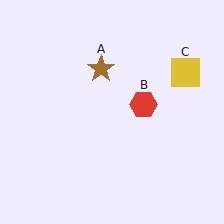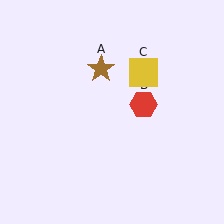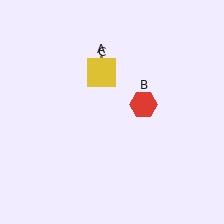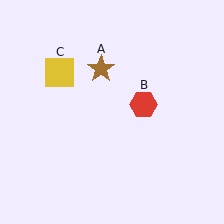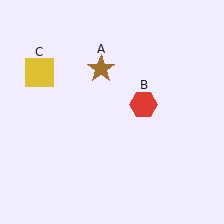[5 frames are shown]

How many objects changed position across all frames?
1 object changed position: yellow square (object C).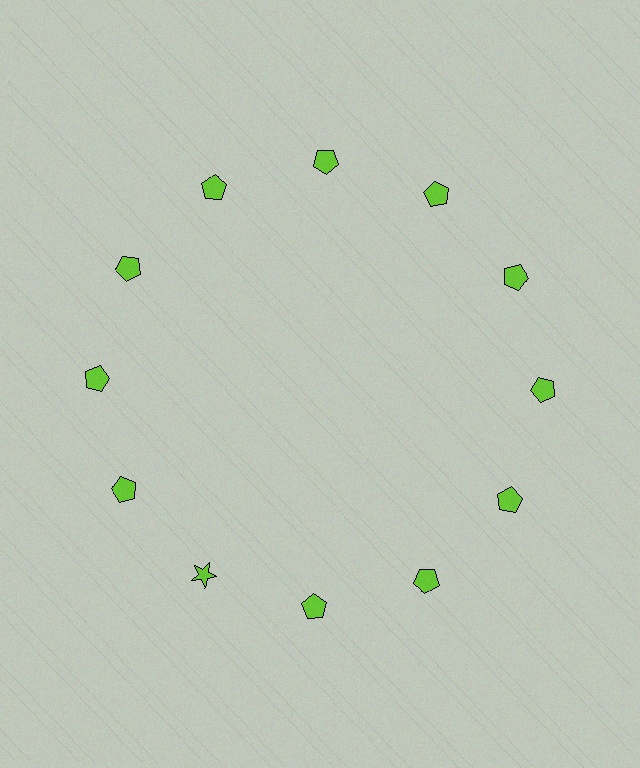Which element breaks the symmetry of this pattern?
The lime star at roughly the 7 o'clock position breaks the symmetry. All other shapes are lime pentagons.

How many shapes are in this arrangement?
There are 12 shapes arranged in a ring pattern.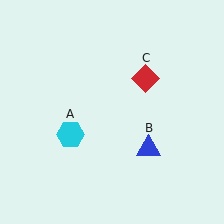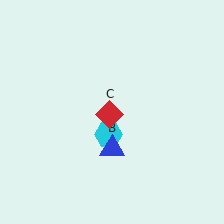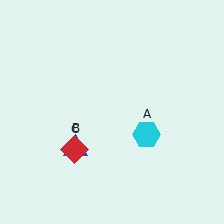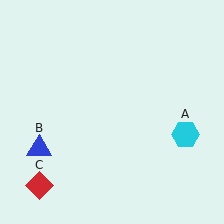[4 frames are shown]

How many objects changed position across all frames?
3 objects changed position: cyan hexagon (object A), blue triangle (object B), red diamond (object C).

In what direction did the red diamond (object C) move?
The red diamond (object C) moved down and to the left.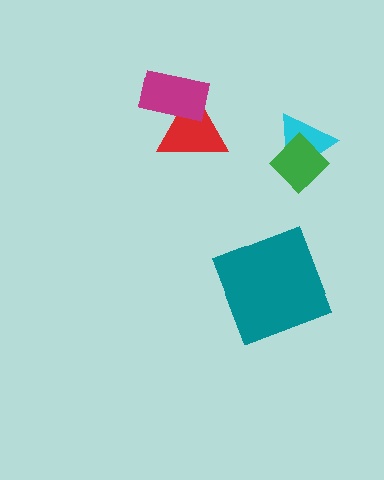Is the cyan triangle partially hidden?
Yes, it is partially covered by another shape.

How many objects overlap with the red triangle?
1 object overlaps with the red triangle.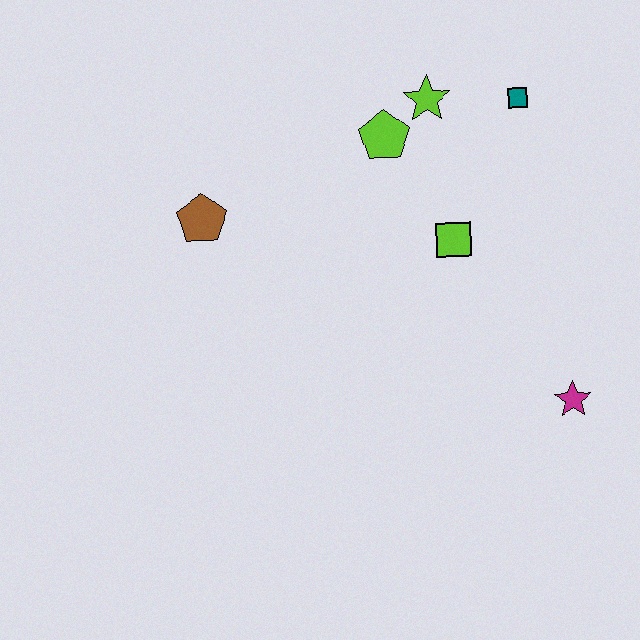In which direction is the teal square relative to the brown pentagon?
The teal square is to the right of the brown pentagon.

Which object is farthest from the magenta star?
The brown pentagon is farthest from the magenta star.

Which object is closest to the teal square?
The lime star is closest to the teal square.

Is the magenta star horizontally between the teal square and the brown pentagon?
No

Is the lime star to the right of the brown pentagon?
Yes